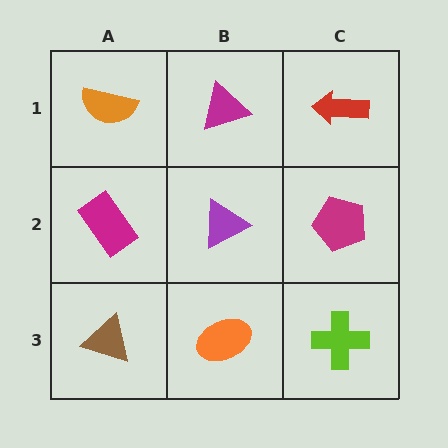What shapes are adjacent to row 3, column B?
A purple triangle (row 2, column B), a brown triangle (row 3, column A), a lime cross (row 3, column C).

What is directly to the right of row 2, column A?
A purple triangle.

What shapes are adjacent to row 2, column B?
A magenta triangle (row 1, column B), an orange ellipse (row 3, column B), a magenta rectangle (row 2, column A), a magenta pentagon (row 2, column C).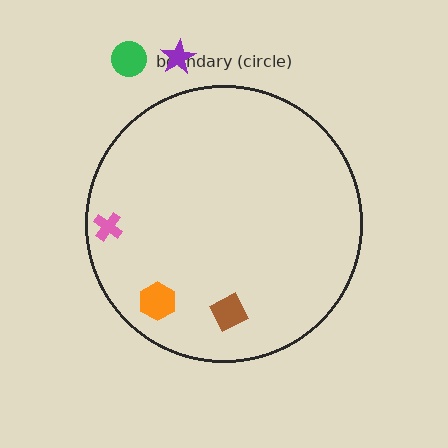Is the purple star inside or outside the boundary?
Outside.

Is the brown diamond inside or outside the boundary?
Inside.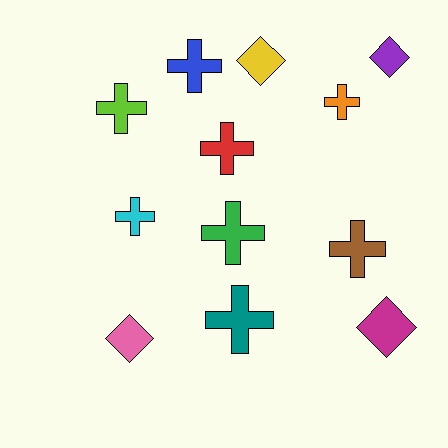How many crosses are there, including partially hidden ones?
There are 8 crosses.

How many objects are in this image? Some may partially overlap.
There are 12 objects.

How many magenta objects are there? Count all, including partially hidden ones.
There is 1 magenta object.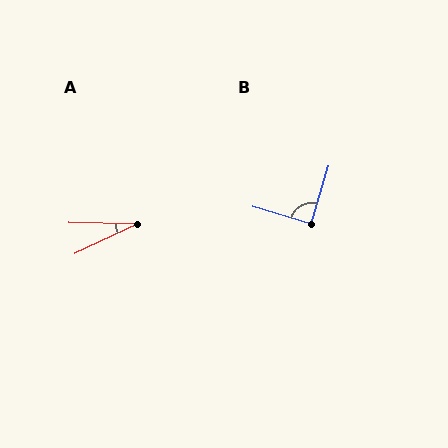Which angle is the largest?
B, at approximately 89 degrees.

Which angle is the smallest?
A, at approximately 26 degrees.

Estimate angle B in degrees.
Approximately 89 degrees.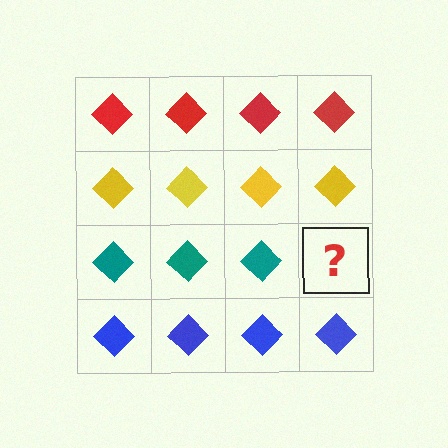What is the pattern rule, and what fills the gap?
The rule is that each row has a consistent color. The gap should be filled with a teal diamond.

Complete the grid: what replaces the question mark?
The question mark should be replaced with a teal diamond.